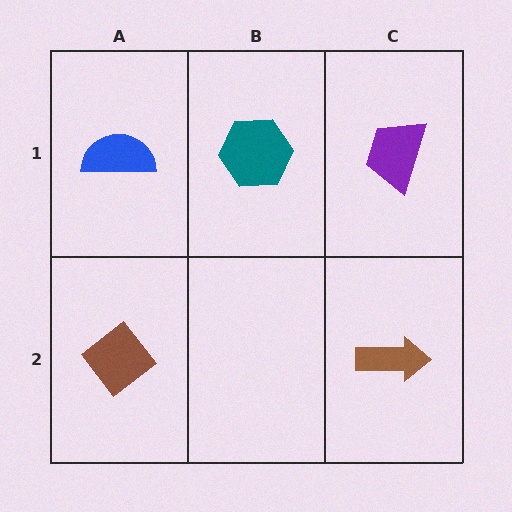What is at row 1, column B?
A teal hexagon.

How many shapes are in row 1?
3 shapes.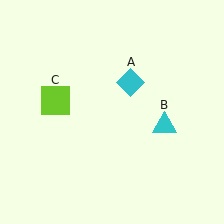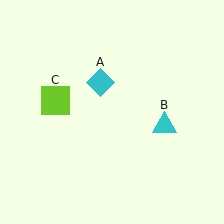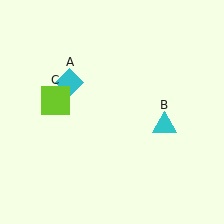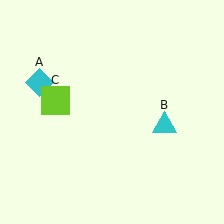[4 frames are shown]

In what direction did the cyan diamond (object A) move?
The cyan diamond (object A) moved left.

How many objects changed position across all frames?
1 object changed position: cyan diamond (object A).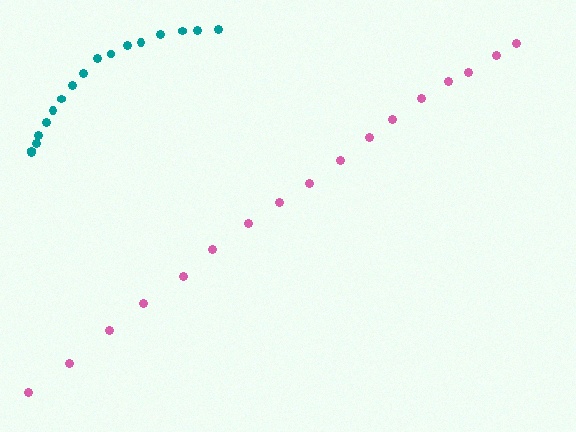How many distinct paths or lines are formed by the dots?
There are 2 distinct paths.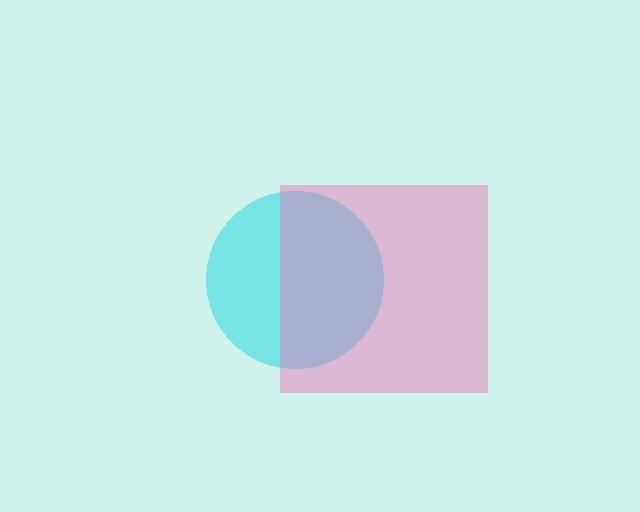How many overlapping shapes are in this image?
There are 2 overlapping shapes in the image.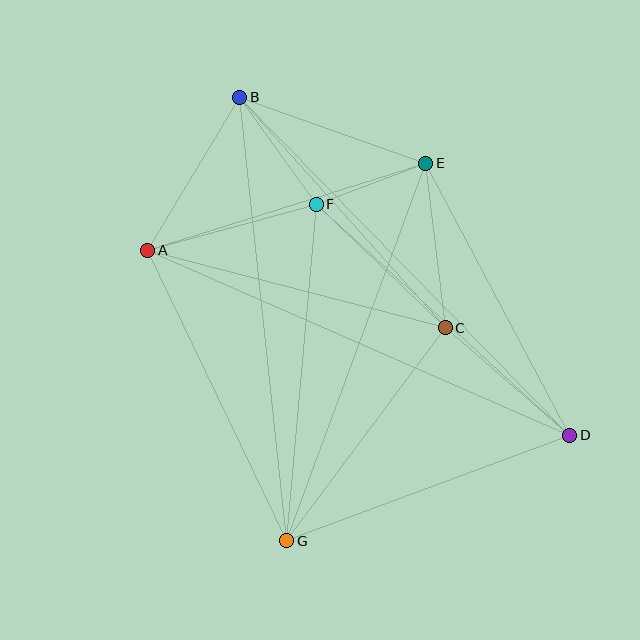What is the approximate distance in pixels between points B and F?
The distance between B and F is approximately 132 pixels.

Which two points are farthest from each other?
Points B and D are farthest from each other.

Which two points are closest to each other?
Points E and F are closest to each other.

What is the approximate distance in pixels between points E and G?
The distance between E and G is approximately 402 pixels.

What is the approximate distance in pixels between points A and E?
The distance between A and E is approximately 291 pixels.